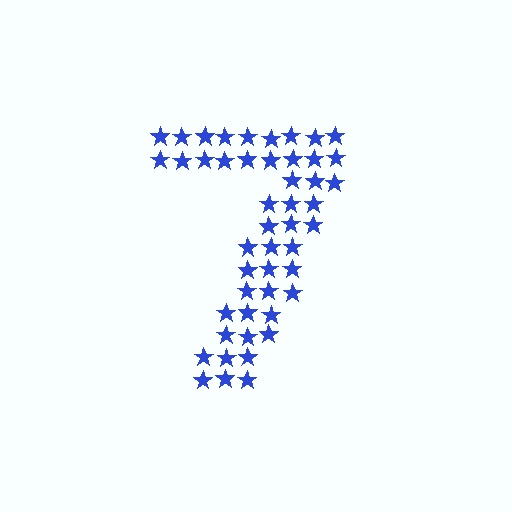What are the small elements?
The small elements are stars.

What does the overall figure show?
The overall figure shows the digit 7.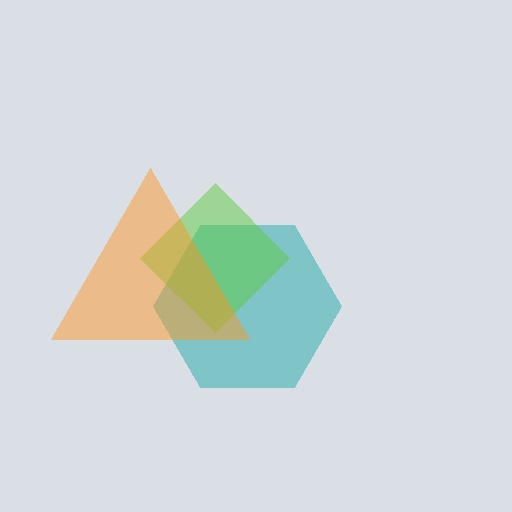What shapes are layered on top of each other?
The layered shapes are: a teal hexagon, a lime diamond, an orange triangle.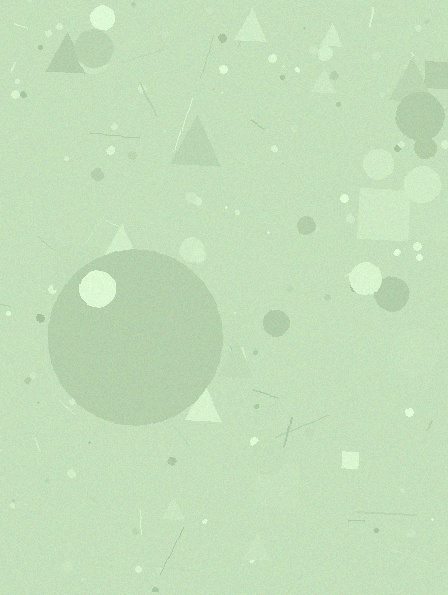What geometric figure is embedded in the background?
A circle is embedded in the background.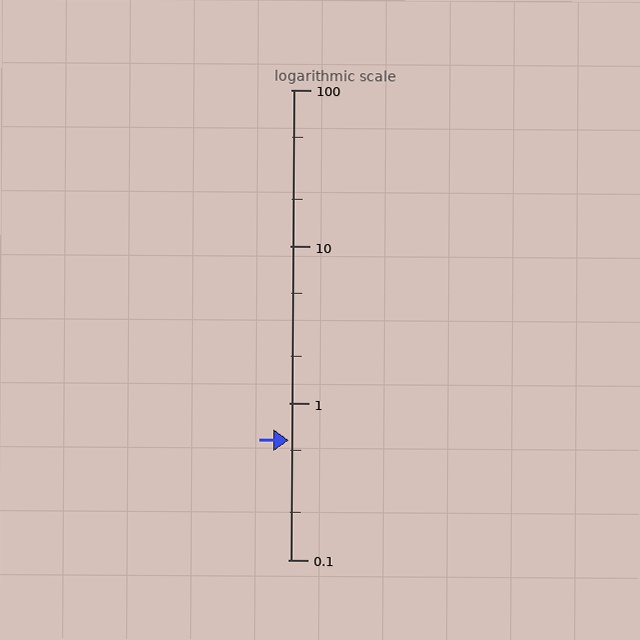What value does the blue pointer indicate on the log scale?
The pointer indicates approximately 0.58.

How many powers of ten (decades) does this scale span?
The scale spans 3 decades, from 0.1 to 100.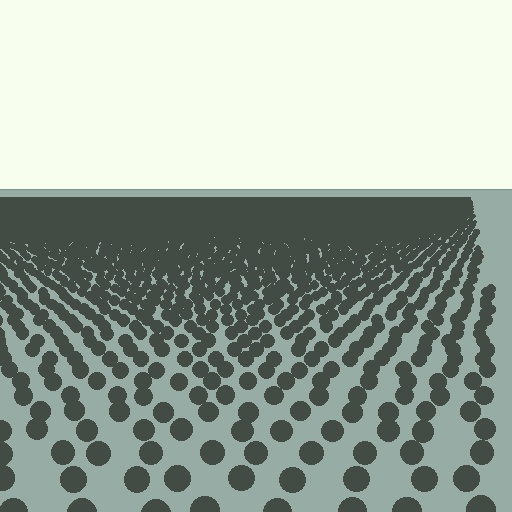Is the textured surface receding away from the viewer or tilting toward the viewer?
The surface is receding away from the viewer. Texture elements get smaller and denser toward the top.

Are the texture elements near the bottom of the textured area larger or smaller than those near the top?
Larger. Near the bottom, elements are closer to the viewer and appear at a bigger on-screen size.